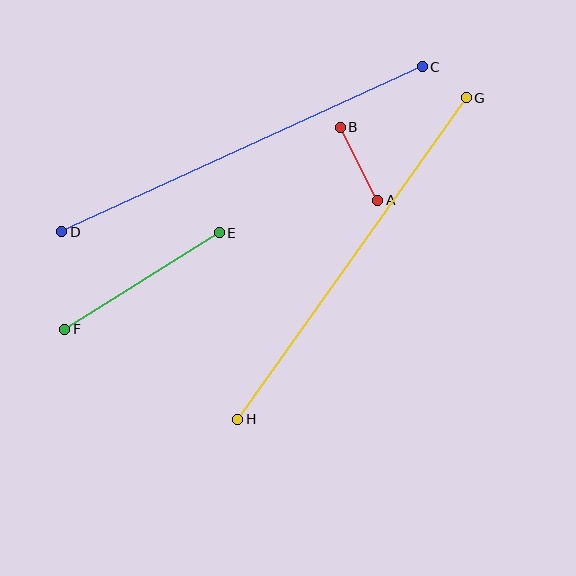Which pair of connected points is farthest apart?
Points C and D are farthest apart.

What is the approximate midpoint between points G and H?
The midpoint is at approximately (352, 258) pixels.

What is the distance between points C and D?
The distance is approximately 397 pixels.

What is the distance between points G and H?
The distance is approximately 394 pixels.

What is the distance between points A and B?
The distance is approximately 82 pixels.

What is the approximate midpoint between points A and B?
The midpoint is at approximately (359, 164) pixels.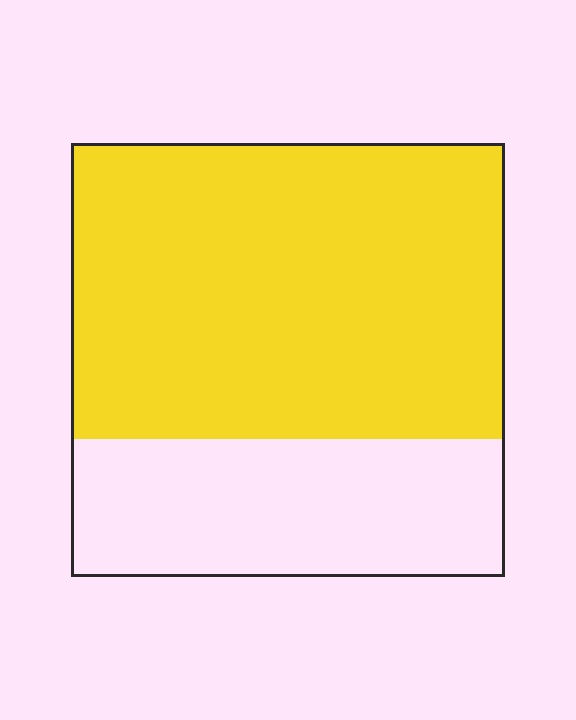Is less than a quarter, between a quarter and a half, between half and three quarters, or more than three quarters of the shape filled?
Between half and three quarters.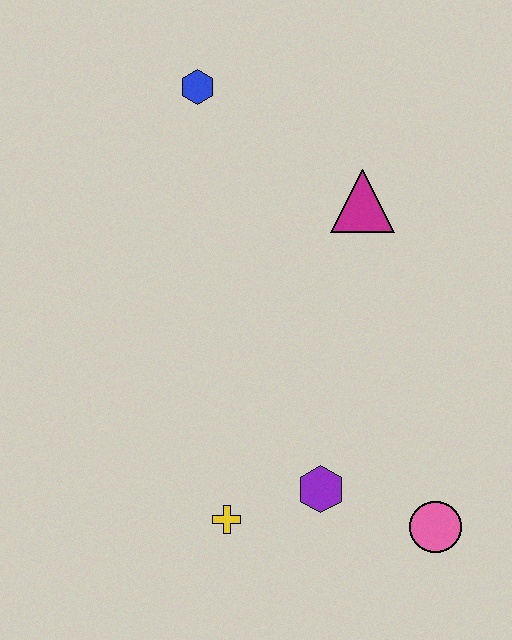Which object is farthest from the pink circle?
The blue hexagon is farthest from the pink circle.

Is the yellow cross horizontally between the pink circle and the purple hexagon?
No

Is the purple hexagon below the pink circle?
No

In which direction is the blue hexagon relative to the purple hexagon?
The blue hexagon is above the purple hexagon.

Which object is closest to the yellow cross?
The purple hexagon is closest to the yellow cross.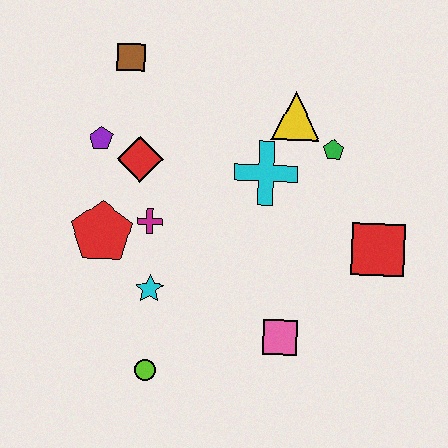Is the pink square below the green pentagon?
Yes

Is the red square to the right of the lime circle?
Yes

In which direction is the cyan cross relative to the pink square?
The cyan cross is above the pink square.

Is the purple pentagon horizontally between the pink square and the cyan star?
No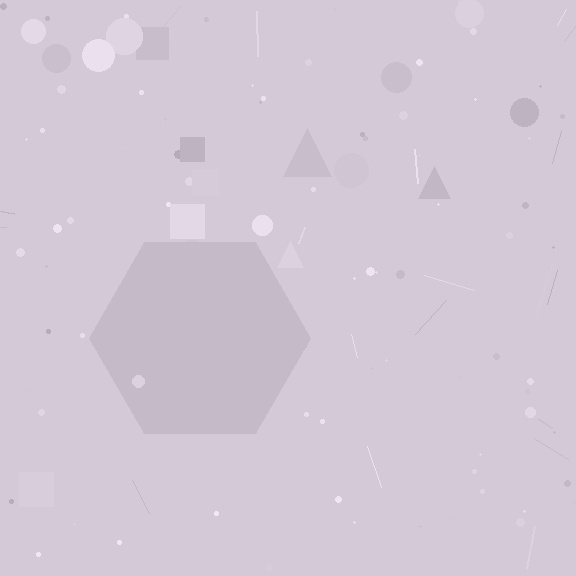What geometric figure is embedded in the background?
A hexagon is embedded in the background.